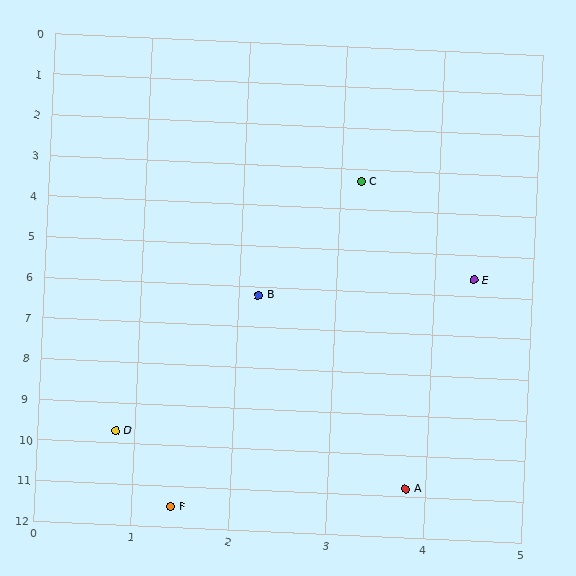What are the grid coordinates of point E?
Point E is at approximately (4.4, 5.6).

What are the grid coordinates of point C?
Point C is at approximately (3.2, 3.3).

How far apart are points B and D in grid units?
Points B and D are about 3.8 grid units apart.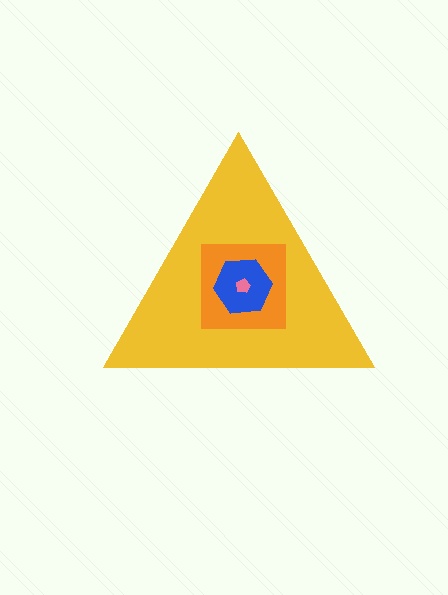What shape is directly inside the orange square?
The blue hexagon.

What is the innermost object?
The pink pentagon.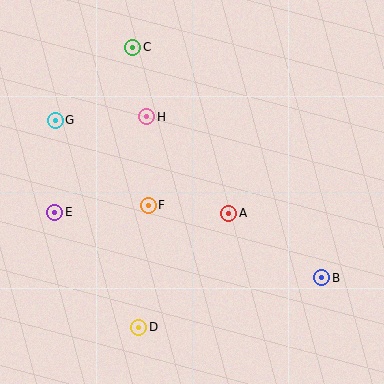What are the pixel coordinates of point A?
Point A is at (228, 213).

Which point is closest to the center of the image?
Point A at (228, 213) is closest to the center.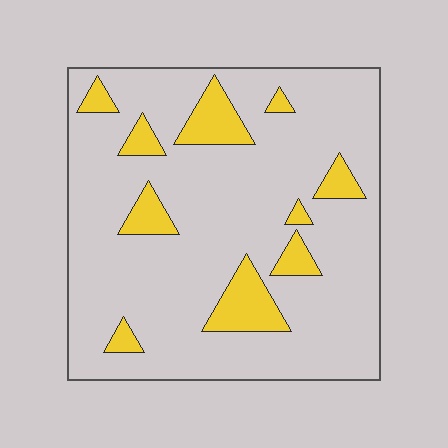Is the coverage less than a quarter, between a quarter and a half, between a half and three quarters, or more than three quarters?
Less than a quarter.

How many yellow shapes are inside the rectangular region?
10.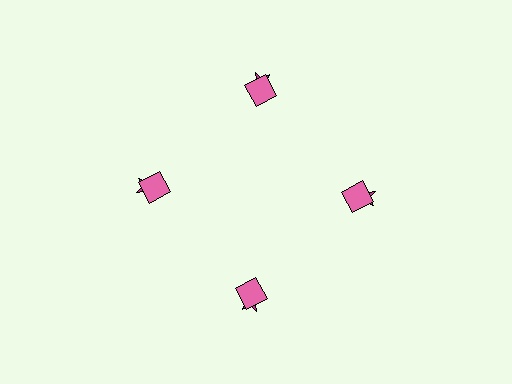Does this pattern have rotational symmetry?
Yes, this pattern has 4-fold rotational symmetry. It looks the same after rotating 90 degrees around the center.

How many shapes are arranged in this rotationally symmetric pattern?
There are 8 shapes, arranged in 4 groups of 2.